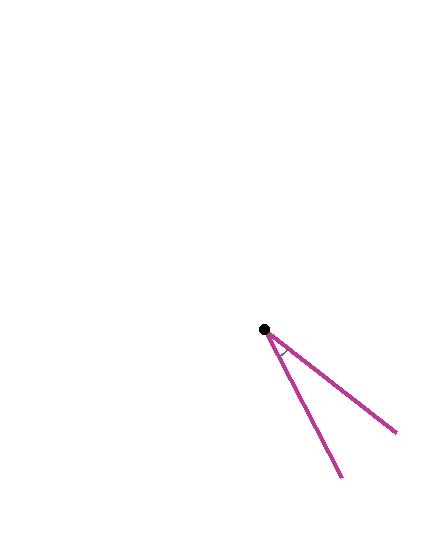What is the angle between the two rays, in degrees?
Approximately 24 degrees.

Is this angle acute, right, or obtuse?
It is acute.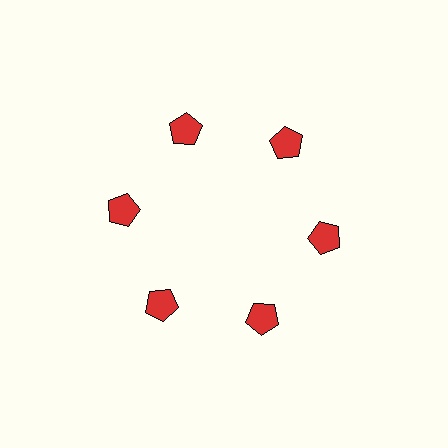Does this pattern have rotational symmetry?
Yes, this pattern has 6-fold rotational symmetry. It looks the same after rotating 60 degrees around the center.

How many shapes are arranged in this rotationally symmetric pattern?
There are 6 shapes, arranged in 6 groups of 1.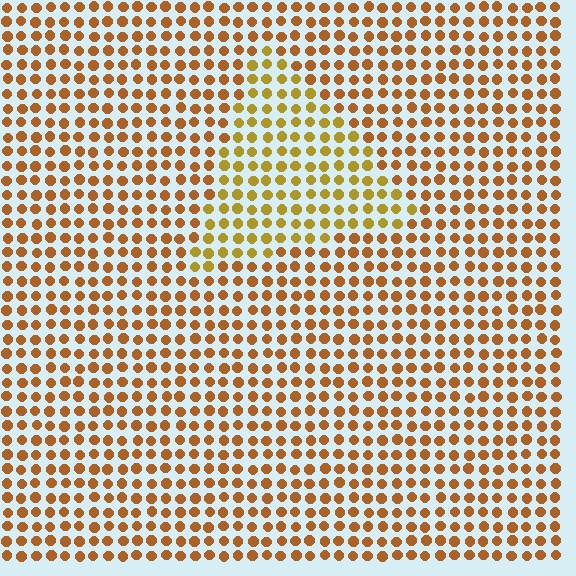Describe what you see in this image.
The image is filled with small brown elements in a uniform arrangement. A triangle-shaped region is visible where the elements are tinted to a slightly different hue, forming a subtle color boundary.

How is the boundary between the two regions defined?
The boundary is defined purely by a slight shift in hue (about 25 degrees). Spacing, size, and orientation are identical on both sides.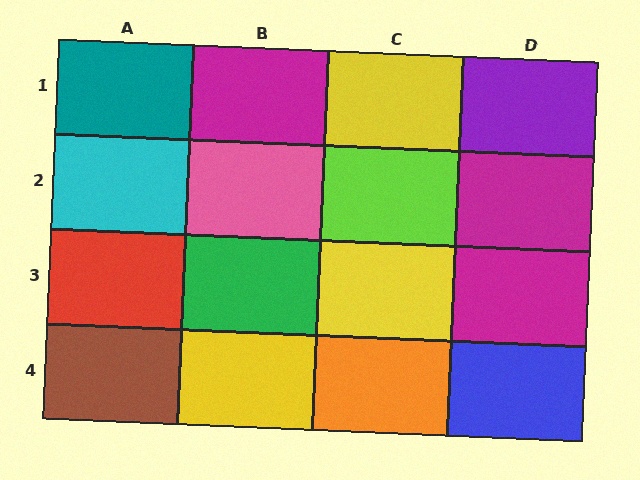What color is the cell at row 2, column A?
Cyan.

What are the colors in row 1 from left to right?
Teal, magenta, yellow, purple.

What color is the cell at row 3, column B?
Green.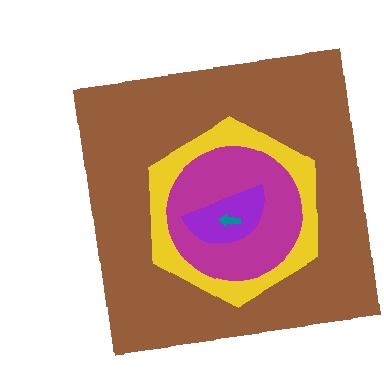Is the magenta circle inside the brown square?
Yes.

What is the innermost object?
The teal arrow.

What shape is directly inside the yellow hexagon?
The magenta circle.